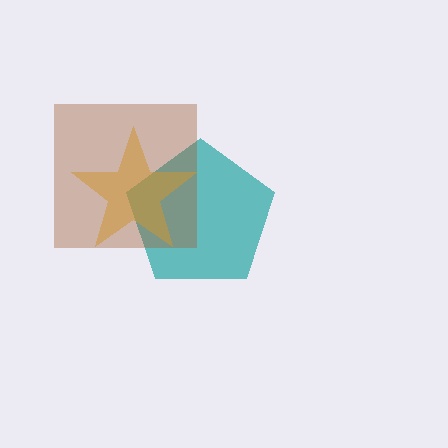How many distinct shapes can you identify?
There are 3 distinct shapes: a teal pentagon, a yellow star, a brown square.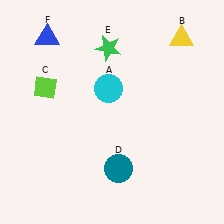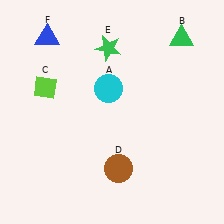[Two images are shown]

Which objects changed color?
B changed from yellow to green. D changed from teal to brown.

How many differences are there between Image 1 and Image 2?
There are 2 differences between the two images.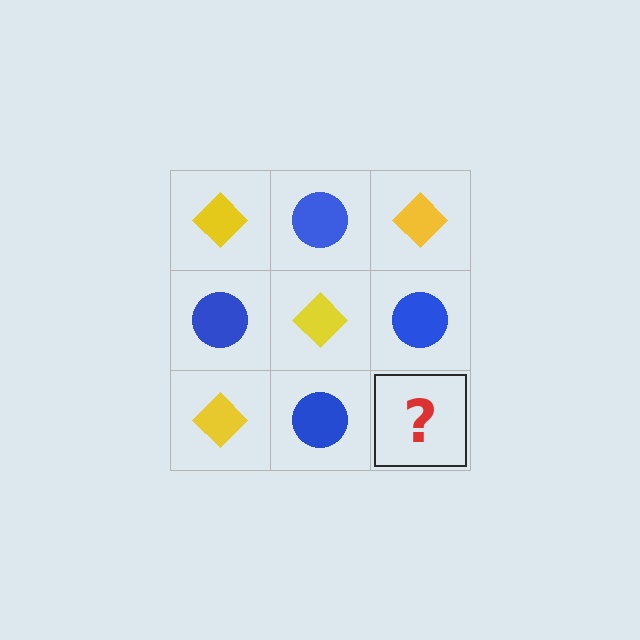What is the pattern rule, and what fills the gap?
The rule is that it alternates yellow diamond and blue circle in a checkerboard pattern. The gap should be filled with a yellow diamond.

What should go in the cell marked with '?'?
The missing cell should contain a yellow diamond.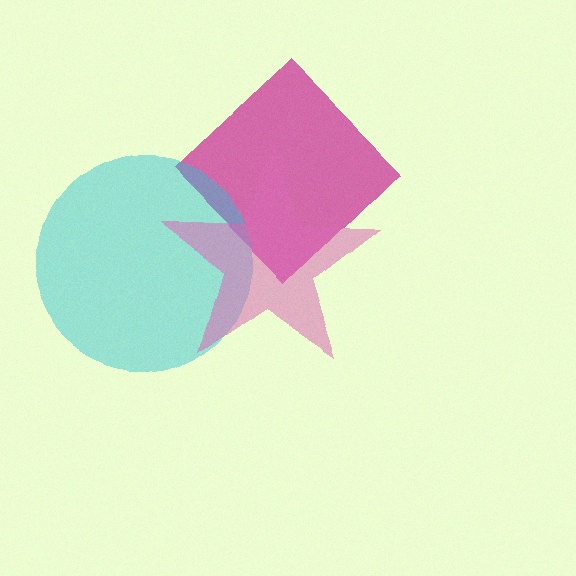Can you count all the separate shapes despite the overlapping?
Yes, there are 3 separate shapes.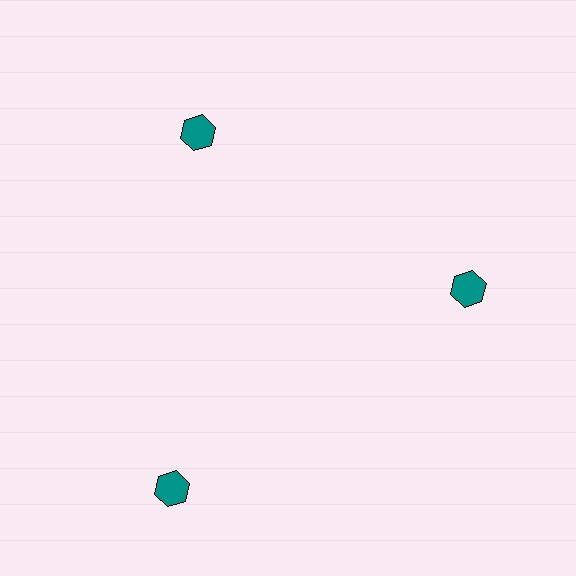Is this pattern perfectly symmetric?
No. The 3 teal hexagons are arranged in a ring, but one element near the 7 o'clock position is pushed outward from the center, breaking the 3-fold rotational symmetry.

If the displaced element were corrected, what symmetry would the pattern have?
It would have 3-fold rotational symmetry — the pattern would map onto itself every 120 degrees.